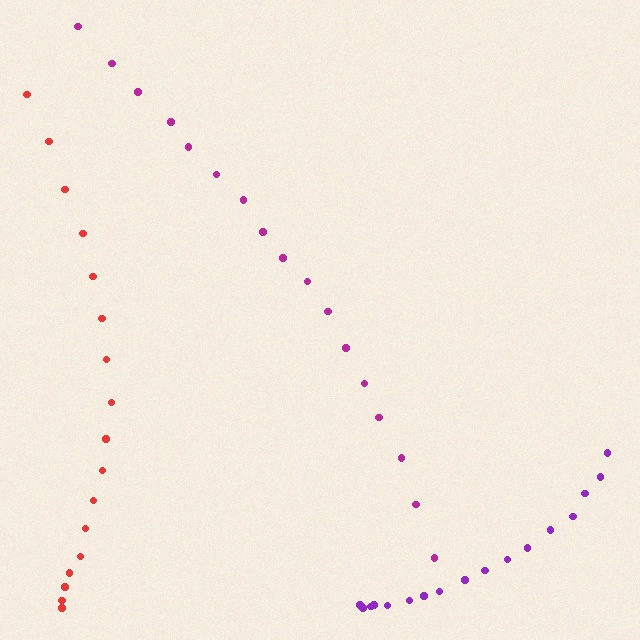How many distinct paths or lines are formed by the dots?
There are 3 distinct paths.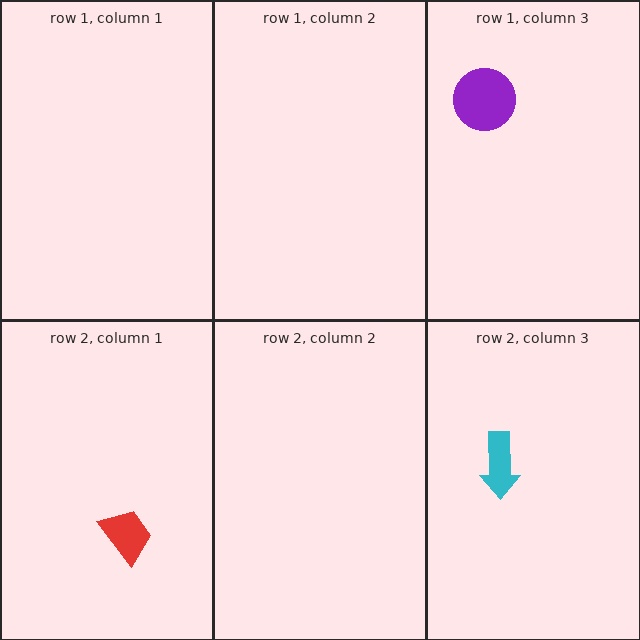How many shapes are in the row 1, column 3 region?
1.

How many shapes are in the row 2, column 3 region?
1.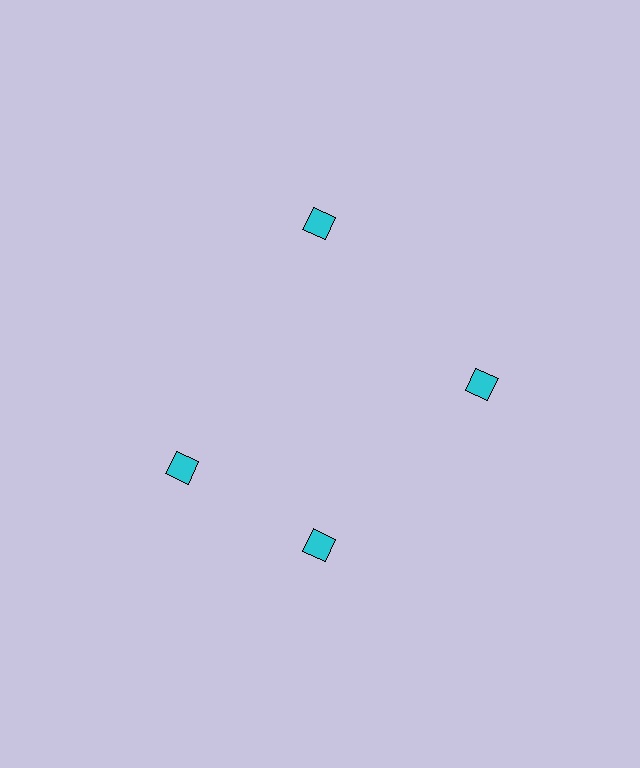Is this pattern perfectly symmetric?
No. The 4 cyan diamonds are arranged in a ring, but one element near the 9 o'clock position is rotated out of alignment along the ring, breaking the 4-fold rotational symmetry.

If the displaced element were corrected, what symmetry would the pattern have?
It would have 4-fold rotational symmetry — the pattern would map onto itself every 90 degrees.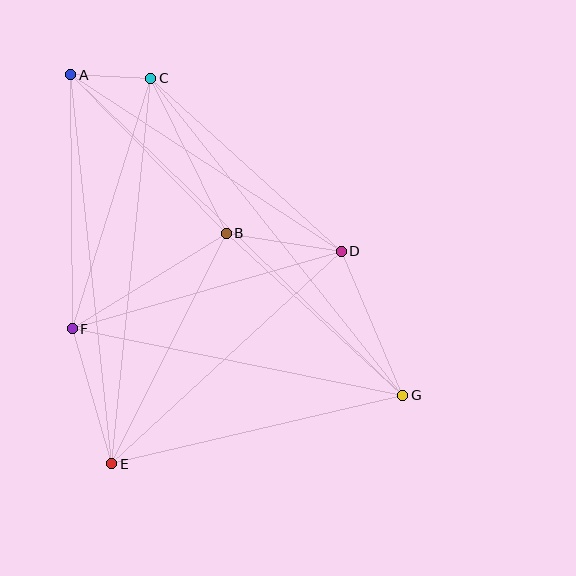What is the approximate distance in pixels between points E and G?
The distance between E and G is approximately 299 pixels.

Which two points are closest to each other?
Points A and C are closest to each other.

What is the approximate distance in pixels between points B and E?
The distance between B and E is approximately 257 pixels.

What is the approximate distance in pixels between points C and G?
The distance between C and G is approximately 405 pixels.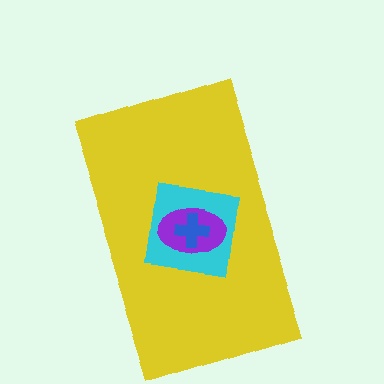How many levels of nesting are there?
4.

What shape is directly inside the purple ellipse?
The blue cross.